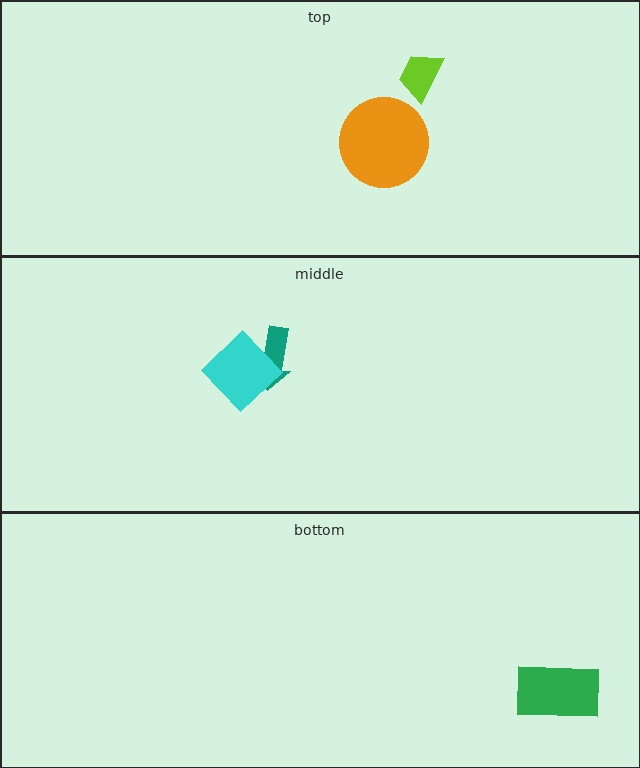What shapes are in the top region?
The orange circle, the lime trapezoid.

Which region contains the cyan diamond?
The middle region.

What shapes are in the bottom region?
The green rectangle.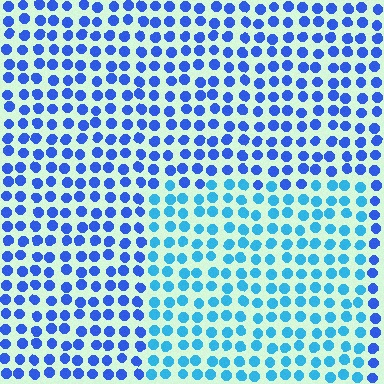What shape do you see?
I see a rectangle.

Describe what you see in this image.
The image is filled with small blue elements in a uniform arrangement. A rectangle-shaped region is visible where the elements are tinted to a slightly different hue, forming a subtle color boundary.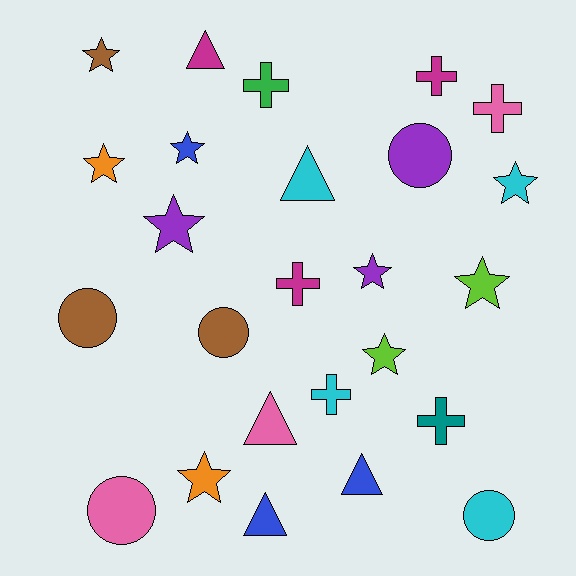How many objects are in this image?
There are 25 objects.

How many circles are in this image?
There are 5 circles.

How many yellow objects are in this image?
There are no yellow objects.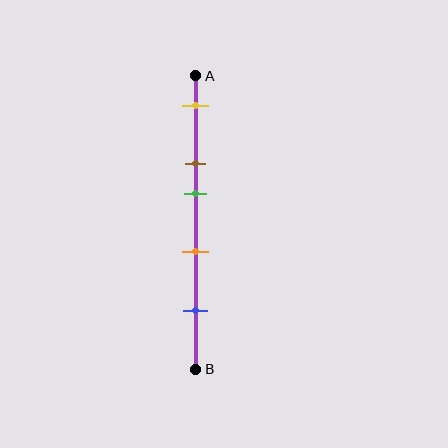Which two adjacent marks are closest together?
The brown and green marks are the closest adjacent pair.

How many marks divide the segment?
There are 5 marks dividing the segment.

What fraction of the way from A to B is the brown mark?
The brown mark is approximately 30% (0.3) of the way from A to B.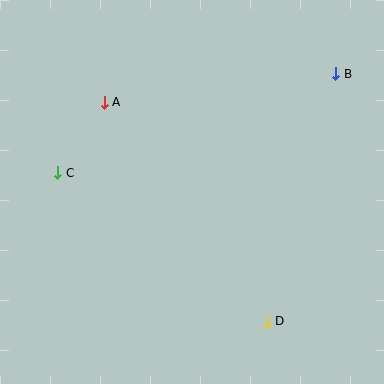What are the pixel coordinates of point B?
Point B is at (336, 74).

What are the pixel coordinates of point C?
Point C is at (58, 173).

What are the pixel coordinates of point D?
Point D is at (267, 321).